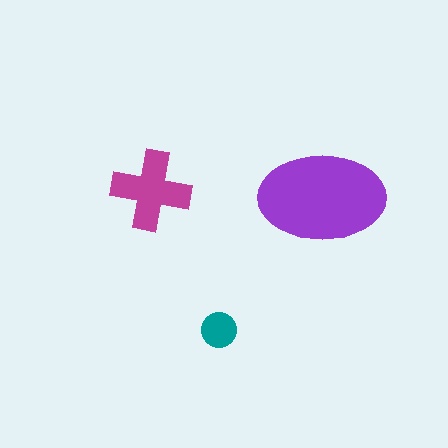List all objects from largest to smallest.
The purple ellipse, the magenta cross, the teal circle.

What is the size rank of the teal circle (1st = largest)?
3rd.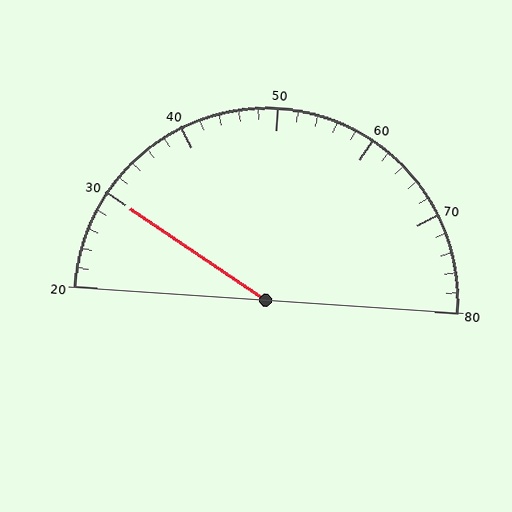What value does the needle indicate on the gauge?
The needle indicates approximately 30.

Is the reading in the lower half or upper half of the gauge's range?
The reading is in the lower half of the range (20 to 80).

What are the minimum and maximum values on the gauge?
The gauge ranges from 20 to 80.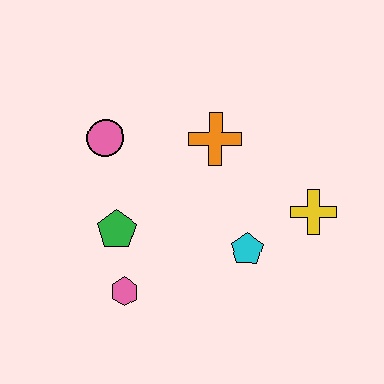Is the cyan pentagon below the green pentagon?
Yes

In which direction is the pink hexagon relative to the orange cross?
The pink hexagon is below the orange cross.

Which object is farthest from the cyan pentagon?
The pink circle is farthest from the cyan pentagon.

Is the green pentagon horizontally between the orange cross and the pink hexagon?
No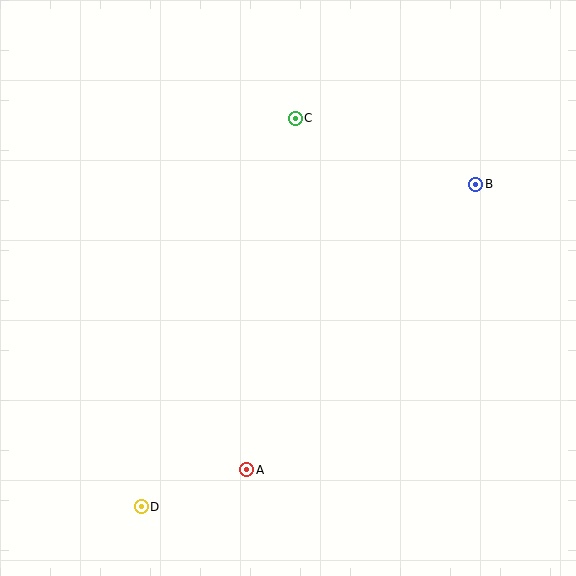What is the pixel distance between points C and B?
The distance between C and B is 192 pixels.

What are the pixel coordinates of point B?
Point B is at (476, 184).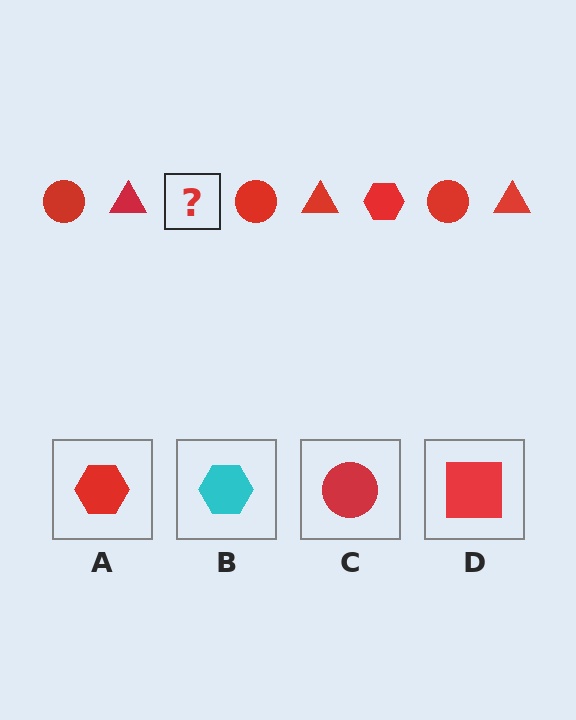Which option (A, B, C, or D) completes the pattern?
A.